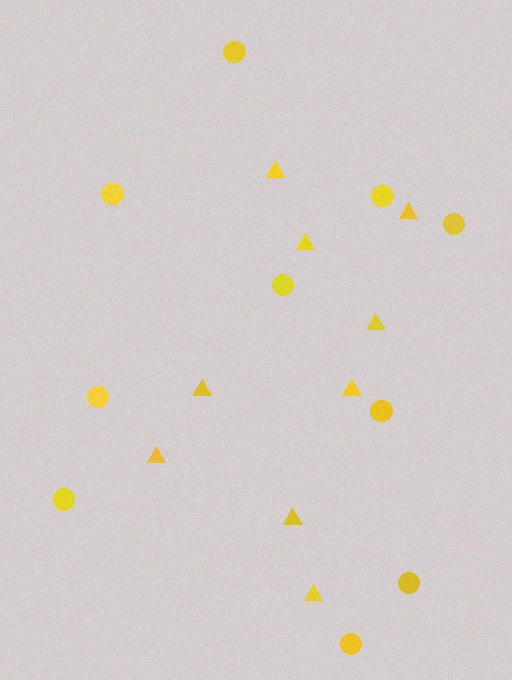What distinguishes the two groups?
There are 2 groups: one group of circles (10) and one group of triangles (9).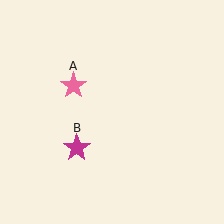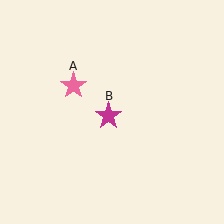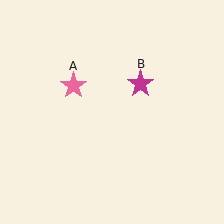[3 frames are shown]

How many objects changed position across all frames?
1 object changed position: magenta star (object B).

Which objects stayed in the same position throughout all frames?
Pink star (object A) remained stationary.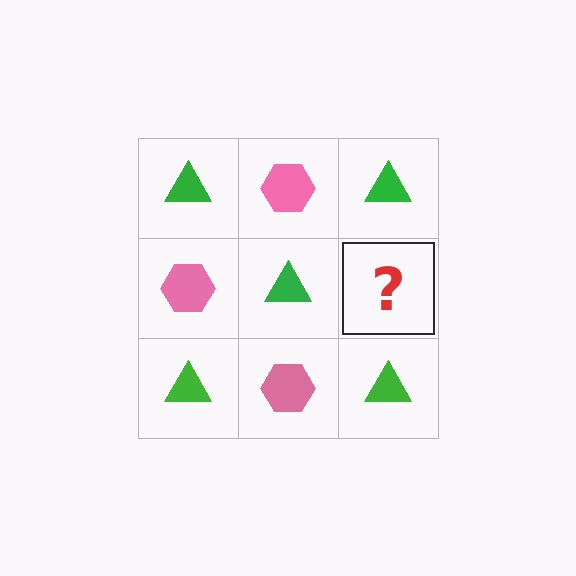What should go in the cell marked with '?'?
The missing cell should contain a pink hexagon.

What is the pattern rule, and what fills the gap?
The rule is that it alternates green triangle and pink hexagon in a checkerboard pattern. The gap should be filled with a pink hexagon.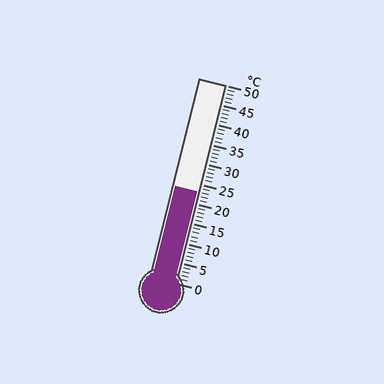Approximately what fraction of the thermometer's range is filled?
The thermometer is filled to approximately 45% of its range.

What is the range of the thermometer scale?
The thermometer scale ranges from 0°C to 50°C.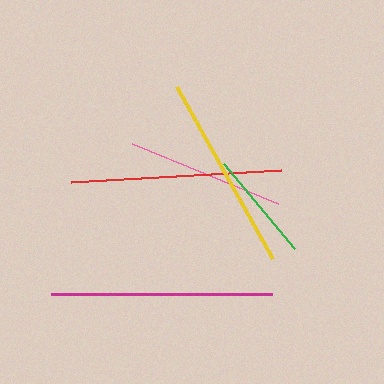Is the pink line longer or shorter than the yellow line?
The yellow line is longer than the pink line.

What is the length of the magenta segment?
The magenta segment is approximately 221 pixels long.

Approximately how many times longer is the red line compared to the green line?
The red line is approximately 1.9 times the length of the green line.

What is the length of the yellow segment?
The yellow segment is approximately 197 pixels long.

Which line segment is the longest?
The magenta line is the longest at approximately 221 pixels.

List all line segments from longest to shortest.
From longest to shortest: magenta, red, yellow, pink, green.